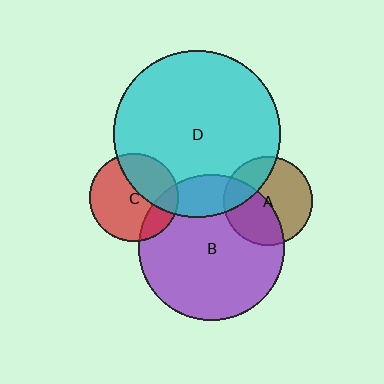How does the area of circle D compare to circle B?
Approximately 1.3 times.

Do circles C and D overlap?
Yes.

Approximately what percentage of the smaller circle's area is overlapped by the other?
Approximately 35%.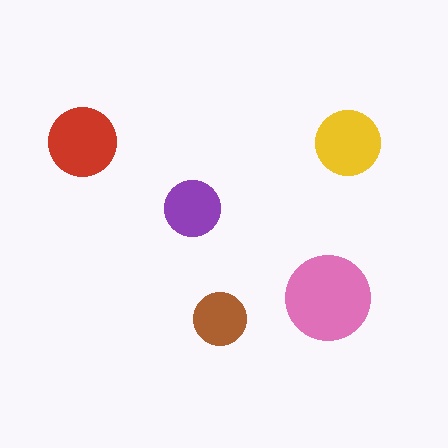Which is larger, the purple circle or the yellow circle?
The yellow one.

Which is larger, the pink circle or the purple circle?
The pink one.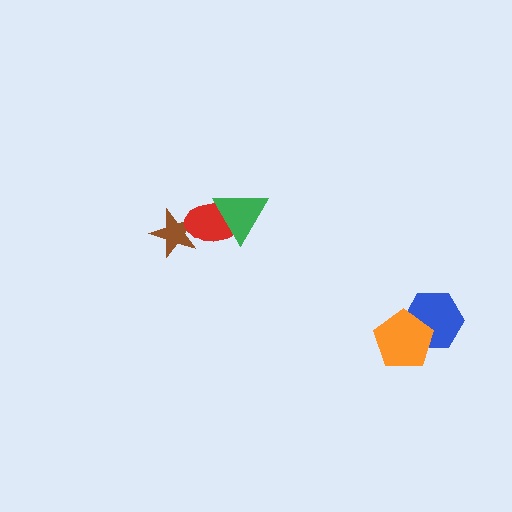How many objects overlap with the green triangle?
1 object overlaps with the green triangle.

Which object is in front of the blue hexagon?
The orange pentagon is in front of the blue hexagon.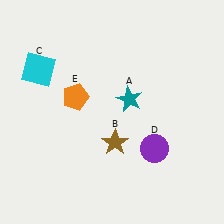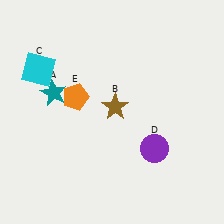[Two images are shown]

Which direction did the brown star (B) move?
The brown star (B) moved up.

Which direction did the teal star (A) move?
The teal star (A) moved left.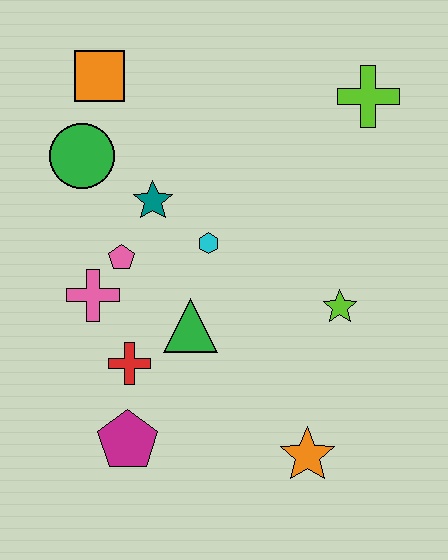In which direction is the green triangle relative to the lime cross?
The green triangle is below the lime cross.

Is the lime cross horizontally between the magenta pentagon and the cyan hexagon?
No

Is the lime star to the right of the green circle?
Yes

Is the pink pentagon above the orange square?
No